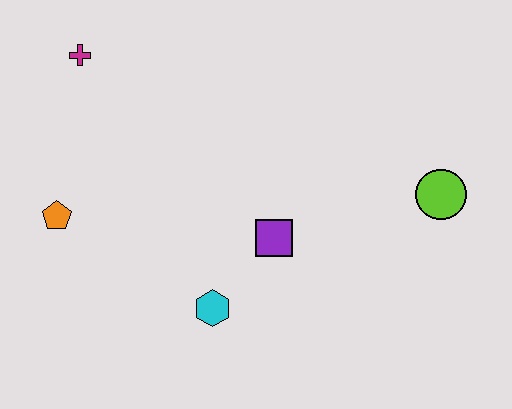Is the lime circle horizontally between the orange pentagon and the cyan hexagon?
No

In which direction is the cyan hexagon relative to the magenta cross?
The cyan hexagon is below the magenta cross.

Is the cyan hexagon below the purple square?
Yes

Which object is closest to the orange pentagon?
The magenta cross is closest to the orange pentagon.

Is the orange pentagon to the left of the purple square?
Yes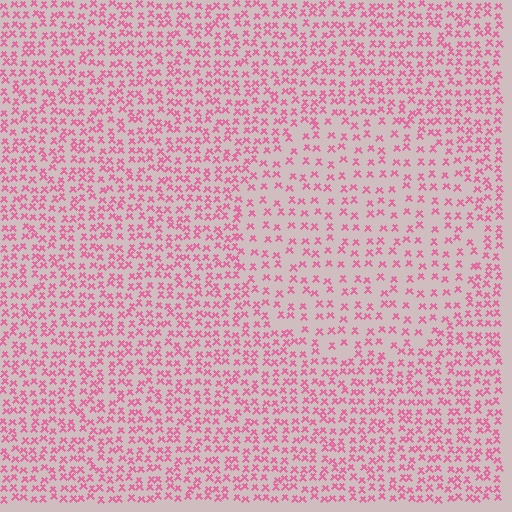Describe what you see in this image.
The image contains small pink elements arranged at two different densities. A circle-shaped region is visible where the elements are less densely packed than the surrounding area.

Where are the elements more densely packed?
The elements are more densely packed outside the circle boundary.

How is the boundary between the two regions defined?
The boundary is defined by a change in element density (approximately 1.8x ratio). All elements are the same color, size, and shape.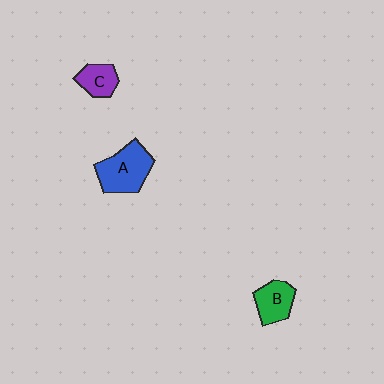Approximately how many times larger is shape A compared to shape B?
Approximately 1.5 times.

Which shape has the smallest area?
Shape C (purple).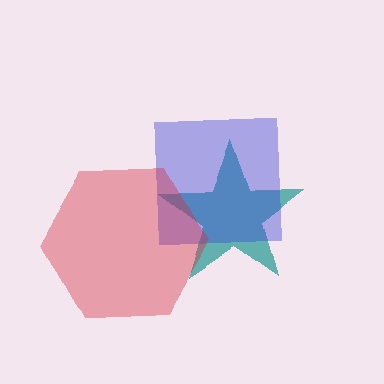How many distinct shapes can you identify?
There are 3 distinct shapes: a teal star, a blue square, a red hexagon.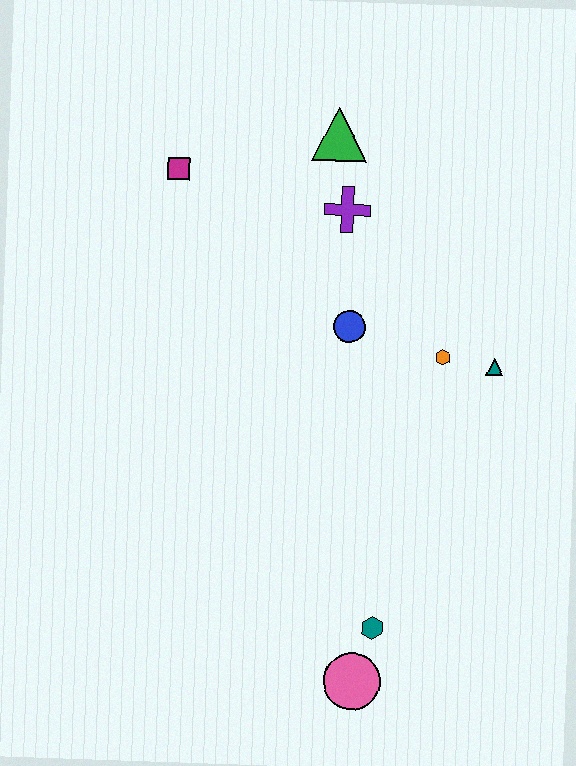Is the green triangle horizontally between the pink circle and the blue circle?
No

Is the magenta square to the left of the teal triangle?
Yes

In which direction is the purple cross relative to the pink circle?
The purple cross is above the pink circle.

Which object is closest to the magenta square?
The green triangle is closest to the magenta square.